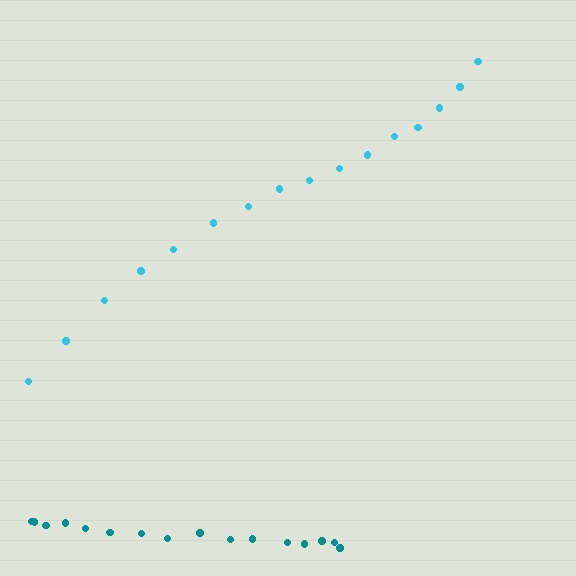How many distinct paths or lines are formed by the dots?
There are 2 distinct paths.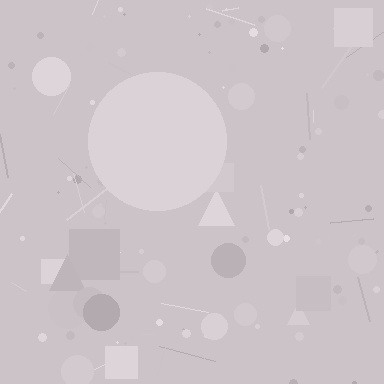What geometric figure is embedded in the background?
A circle is embedded in the background.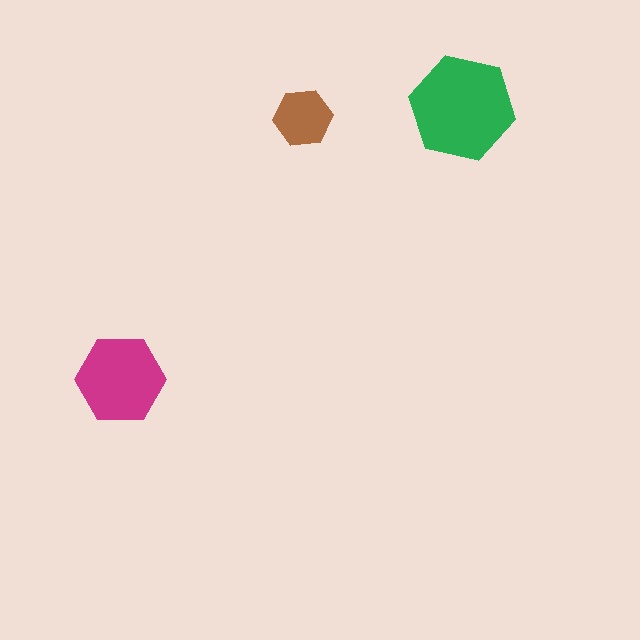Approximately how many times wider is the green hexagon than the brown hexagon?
About 2 times wider.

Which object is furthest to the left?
The magenta hexagon is leftmost.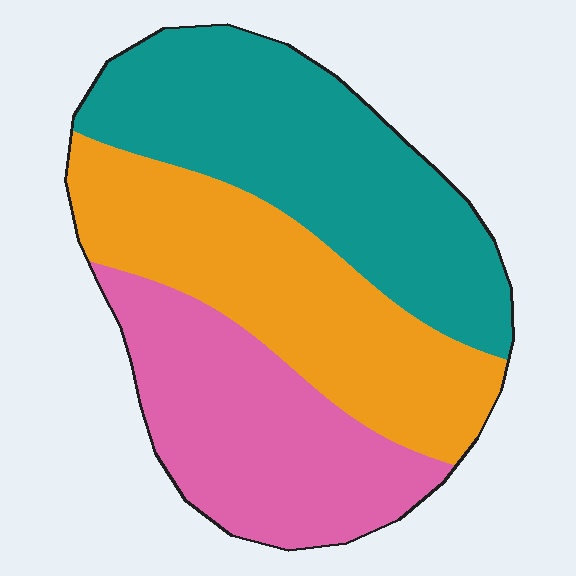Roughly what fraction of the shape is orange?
Orange takes up about one third (1/3) of the shape.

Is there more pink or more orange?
Orange.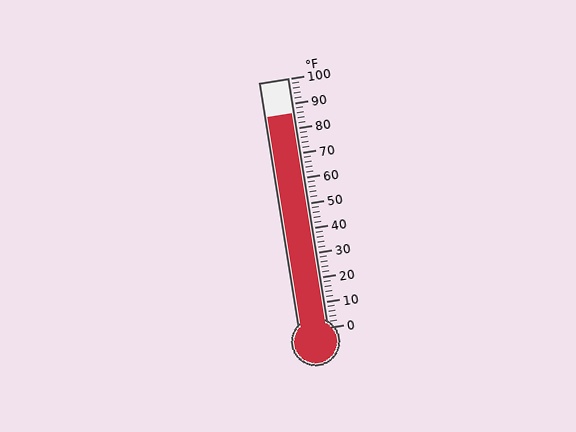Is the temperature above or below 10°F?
The temperature is above 10°F.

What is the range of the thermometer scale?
The thermometer scale ranges from 0°F to 100°F.